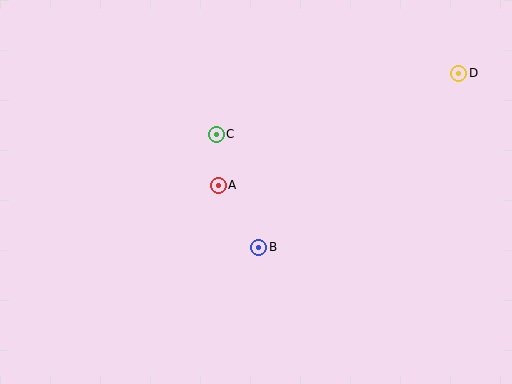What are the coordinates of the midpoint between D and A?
The midpoint between D and A is at (339, 129).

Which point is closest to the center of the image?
Point A at (218, 185) is closest to the center.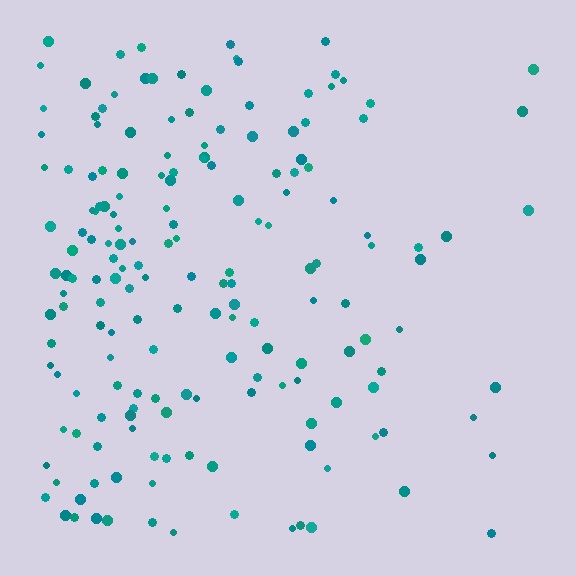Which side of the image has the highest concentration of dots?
The left.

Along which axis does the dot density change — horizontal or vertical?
Horizontal.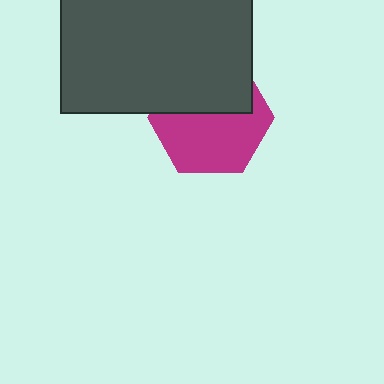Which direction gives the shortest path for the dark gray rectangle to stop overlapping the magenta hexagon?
Moving up gives the shortest separation.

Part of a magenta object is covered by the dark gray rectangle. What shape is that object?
It is a hexagon.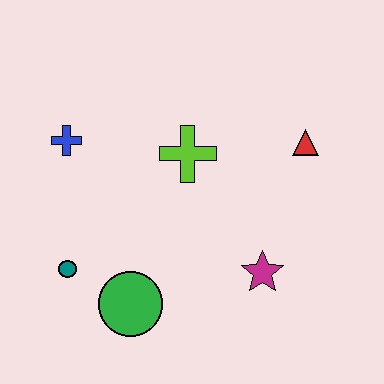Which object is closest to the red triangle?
The lime cross is closest to the red triangle.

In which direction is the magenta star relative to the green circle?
The magenta star is to the right of the green circle.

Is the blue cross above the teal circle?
Yes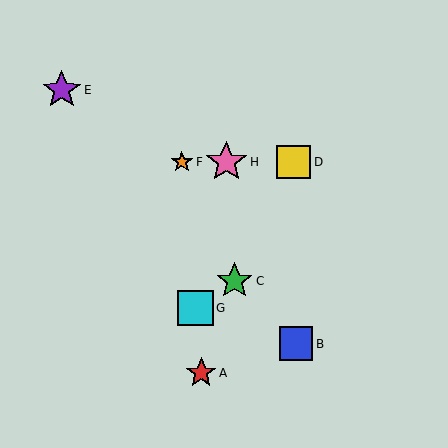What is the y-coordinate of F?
Object F is at y≈162.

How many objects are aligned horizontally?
3 objects (D, F, H) are aligned horizontally.